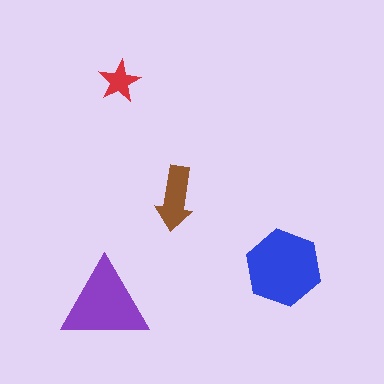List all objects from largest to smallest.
The blue hexagon, the purple triangle, the brown arrow, the red star.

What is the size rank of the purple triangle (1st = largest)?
2nd.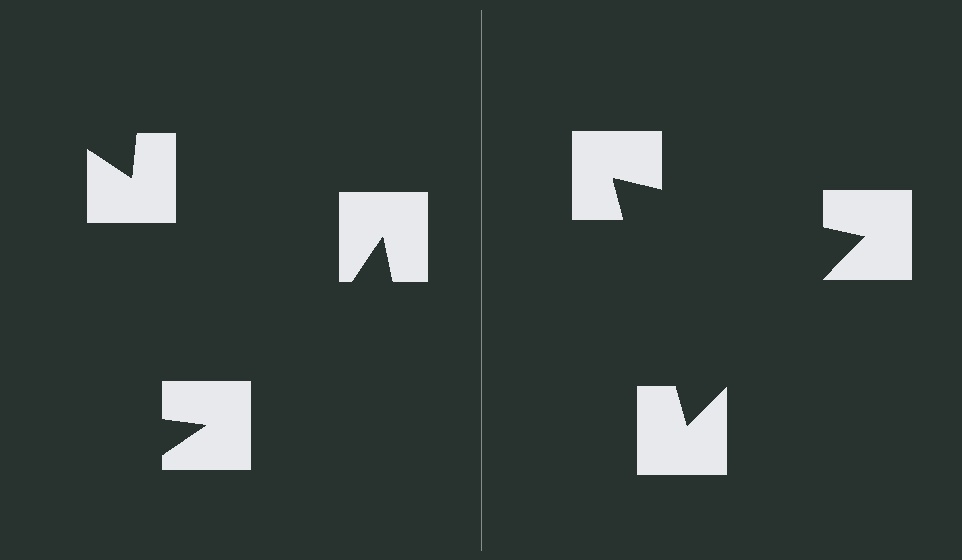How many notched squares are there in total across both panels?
6 — 3 on each side.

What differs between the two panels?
The notched squares are positioned identically on both sides; only the wedge orientations differ. On the right they align to a triangle; on the left they are misaligned.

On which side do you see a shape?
An illusory triangle appears on the right side. On the left side the wedge cuts are rotated, so no coherent shape forms.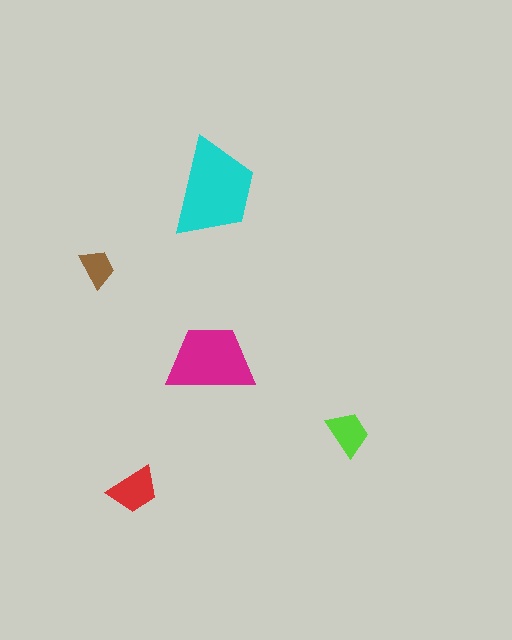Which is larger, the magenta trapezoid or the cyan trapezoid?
The cyan one.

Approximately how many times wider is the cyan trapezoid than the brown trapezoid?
About 2.5 times wider.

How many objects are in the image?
There are 5 objects in the image.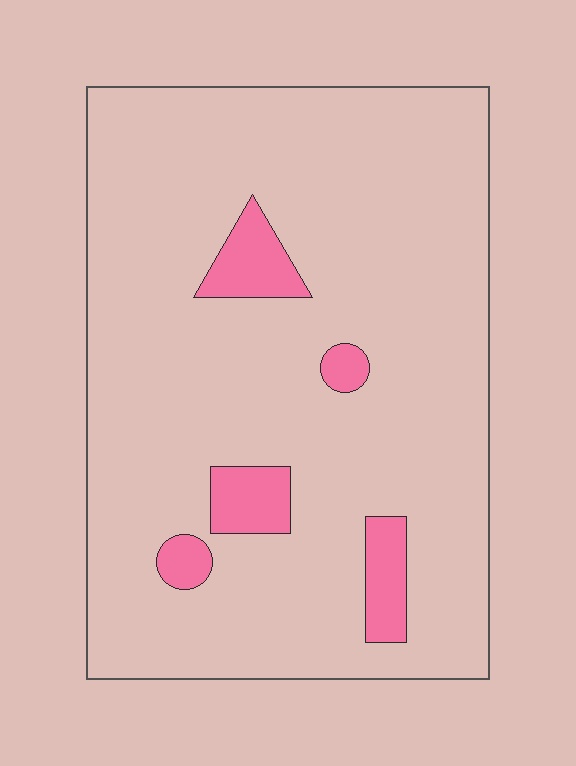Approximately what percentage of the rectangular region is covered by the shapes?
Approximately 10%.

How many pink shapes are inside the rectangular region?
5.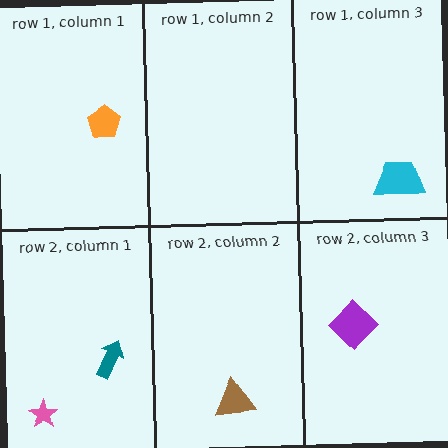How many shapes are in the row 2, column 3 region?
1.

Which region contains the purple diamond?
The row 2, column 3 region.